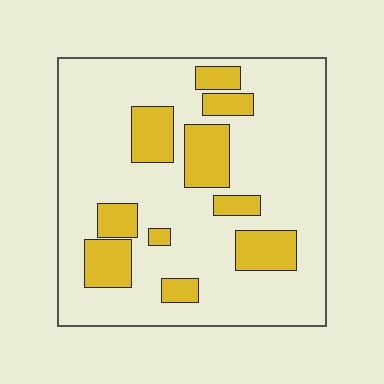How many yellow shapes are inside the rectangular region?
10.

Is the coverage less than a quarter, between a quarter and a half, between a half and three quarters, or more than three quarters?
Less than a quarter.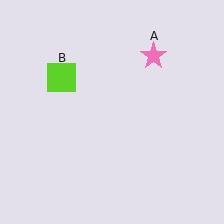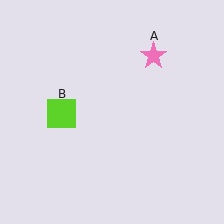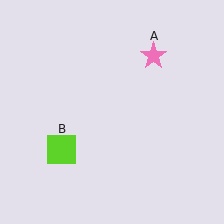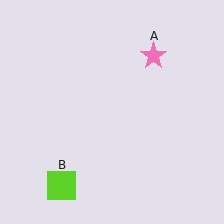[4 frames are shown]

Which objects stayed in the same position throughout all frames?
Pink star (object A) remained stationary.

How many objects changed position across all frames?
1 object changed position: lime square (object B).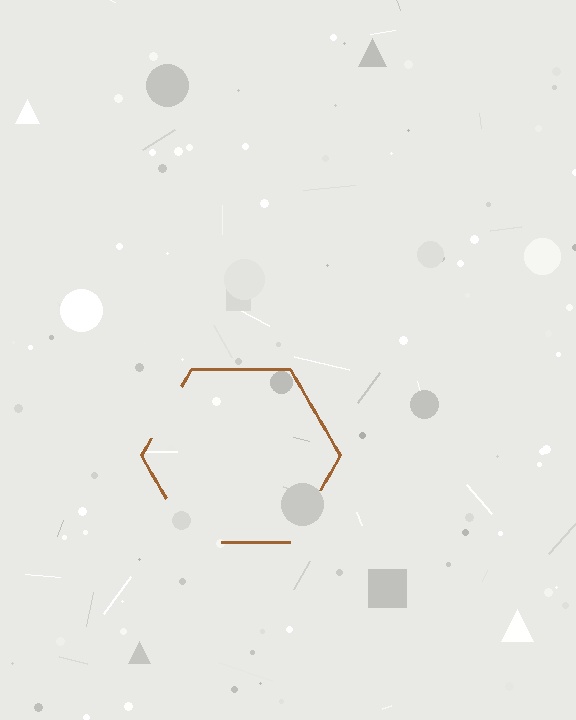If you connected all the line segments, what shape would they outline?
They would outline a hexagon.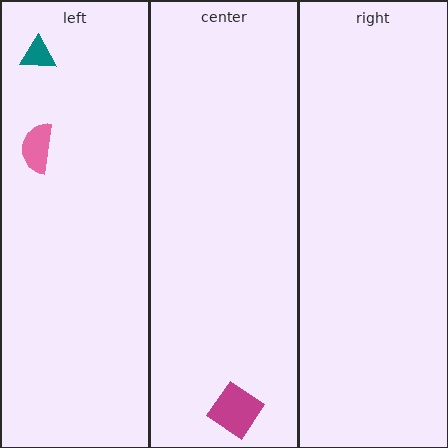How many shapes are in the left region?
2.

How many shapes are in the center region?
1.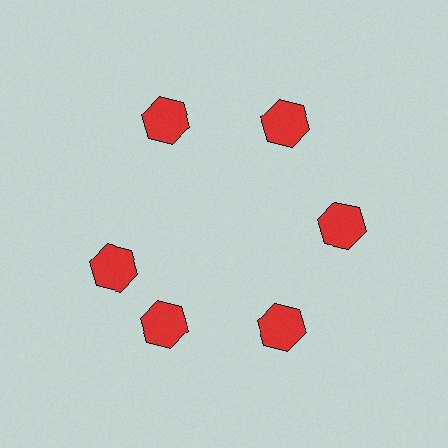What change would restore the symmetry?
The symmetry would be restored by rotating it back into even spacing with its neighbors so that all 6 hexagons sit at equal angles and equal distance from the center.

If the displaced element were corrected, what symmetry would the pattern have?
It would have 6-fold rotational symmetry — the pattern would map onto itself every 60 degrees.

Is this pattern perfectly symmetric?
No. The 6 red hexagons are arranged in a ring, but one element near the 9 o'clock position is rotated out of alignment along the ring, breaking the 6-fold rotational symmetry.